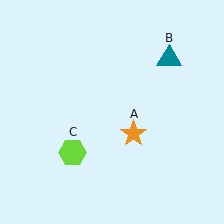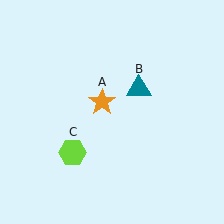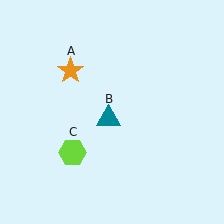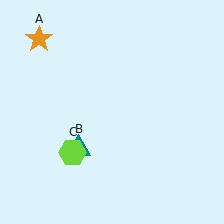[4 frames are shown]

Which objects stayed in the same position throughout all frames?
Lime hexagon (object C) remained stationary.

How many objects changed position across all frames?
2 objects changed position: orange star (object A), teal triangle (object B).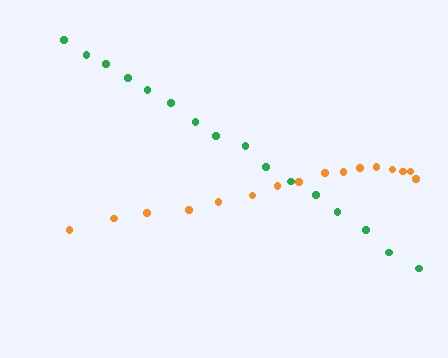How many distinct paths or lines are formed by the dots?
There are 2 distinct paths.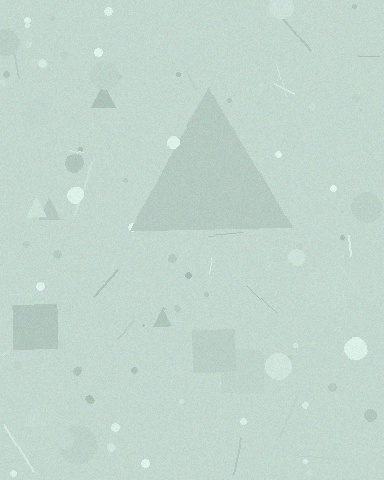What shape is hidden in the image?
A triangle is hidden in the image.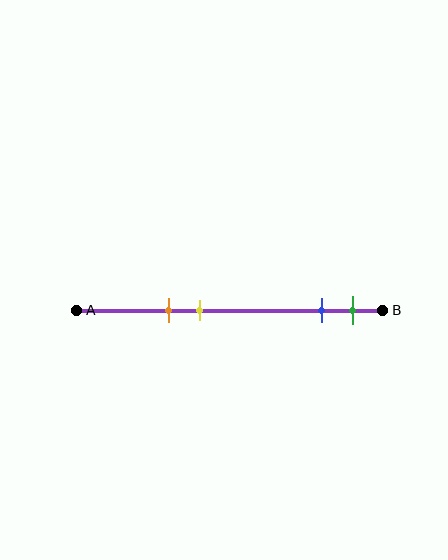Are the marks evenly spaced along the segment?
No, the marks are not evenly spaced.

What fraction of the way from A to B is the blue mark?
The blue mark is approximately 80% (0.8) of the way from A to B.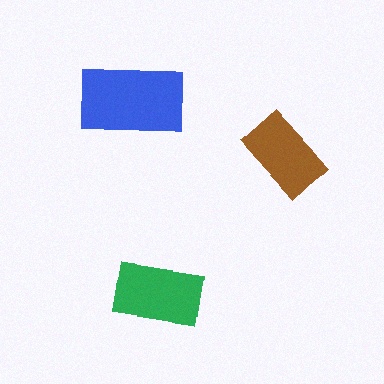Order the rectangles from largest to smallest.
the blue one, the green one, the brown one.